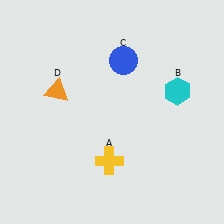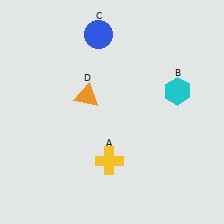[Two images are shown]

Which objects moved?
The objects that moved are: the blue circle (C), the orange triangle (D).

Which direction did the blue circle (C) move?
The blue circle (C) moved up.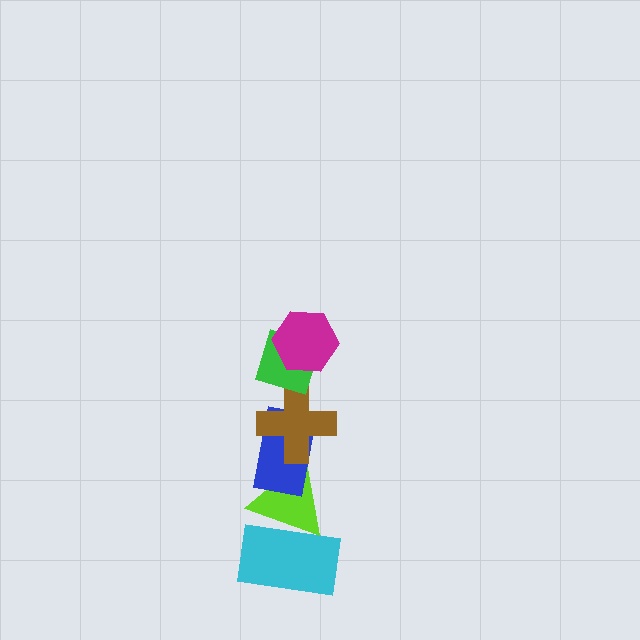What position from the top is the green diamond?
The green diamond is 2nd from the top.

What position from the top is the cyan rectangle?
The cyan rectangle is 6th from the top.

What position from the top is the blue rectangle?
The blue rectangle is 4th from the top.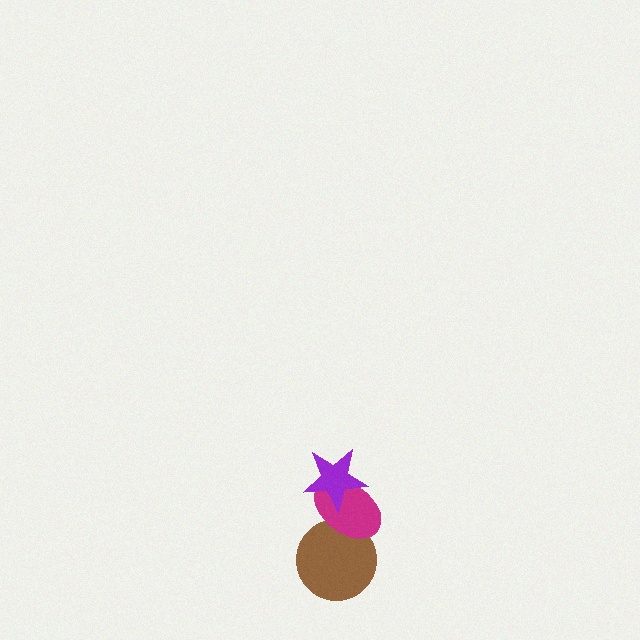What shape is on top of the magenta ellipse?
The purple star is on top of the magenta ellipse.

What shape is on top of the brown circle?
The magenta ellipse is on top of the brown circle.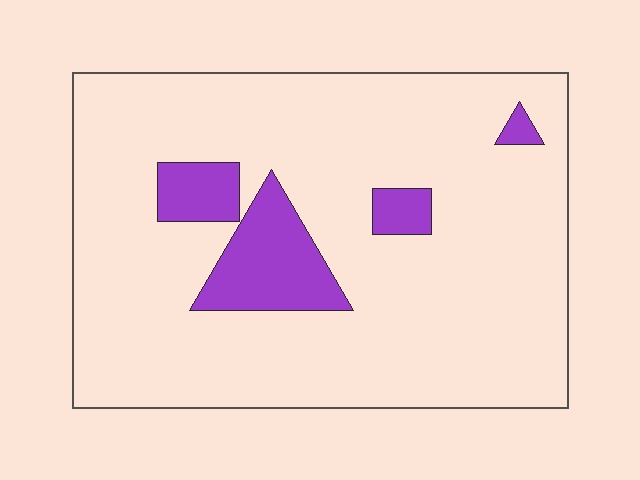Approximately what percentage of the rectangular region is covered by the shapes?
Approximately 10%.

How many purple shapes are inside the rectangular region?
4.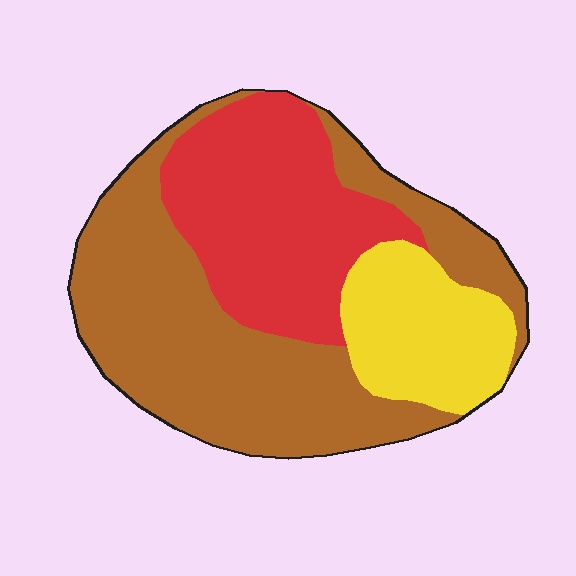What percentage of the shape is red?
Red covers about 30% of the shape.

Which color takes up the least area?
Yellow, at roughly 20%.